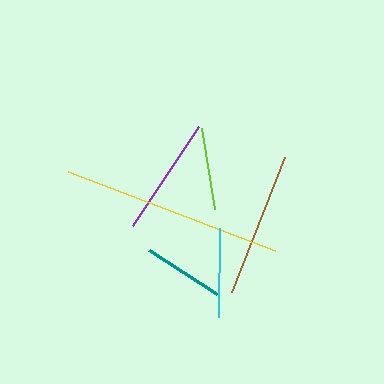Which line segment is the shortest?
The teal line is the shortest at approximately 81 pixels.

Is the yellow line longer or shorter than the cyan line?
The yellow line is longer than the cyan line.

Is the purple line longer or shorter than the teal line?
The purple line is longer than the teal line.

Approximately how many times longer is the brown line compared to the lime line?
The brown line is approximately 1.8 times the length of the lime line.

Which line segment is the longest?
The yellow line is the longest at approximately 221 pixels.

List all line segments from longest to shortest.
From longest to shortest: yellow, brown, purple, cyan, lime, teal.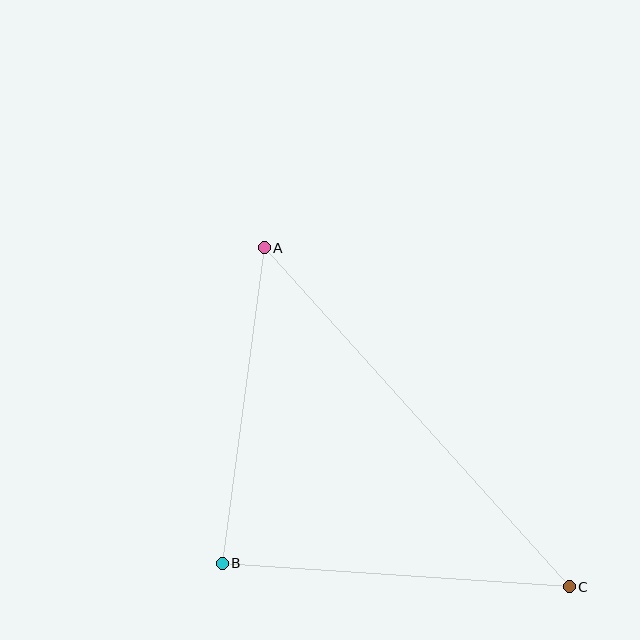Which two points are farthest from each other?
Points A and C are farthest from each other.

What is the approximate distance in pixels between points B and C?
The distance between B and C is approximately 348 pixels.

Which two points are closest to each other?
Points A and B are closest to each other.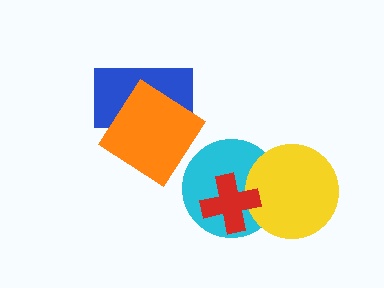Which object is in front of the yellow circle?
The red cross is in front of the yellow circle.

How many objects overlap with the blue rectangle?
1 object overlaps with the blue rectangle.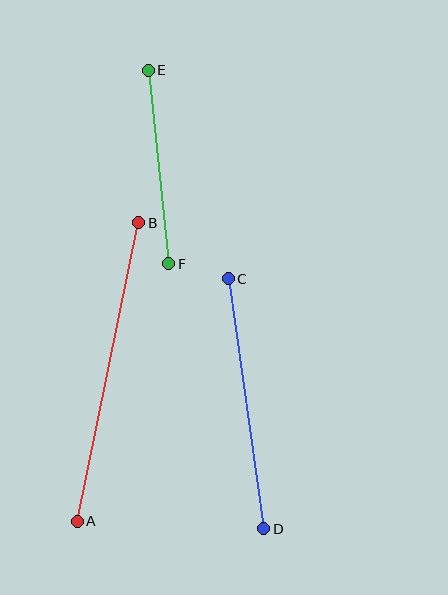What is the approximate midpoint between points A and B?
The midpoint is at approximately (108, 372) pixels.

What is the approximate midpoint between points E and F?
The midpoint is at approximately (158, 167) pixels.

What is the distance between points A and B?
The distance is approximately 305 pixels.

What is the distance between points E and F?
The distance is approximately 195 pixels.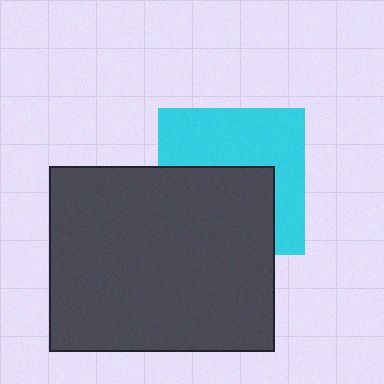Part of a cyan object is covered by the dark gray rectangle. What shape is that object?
It is a square.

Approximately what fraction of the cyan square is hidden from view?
Roughly 48% of the cyan square is hidden behind the dark gray rectangle.